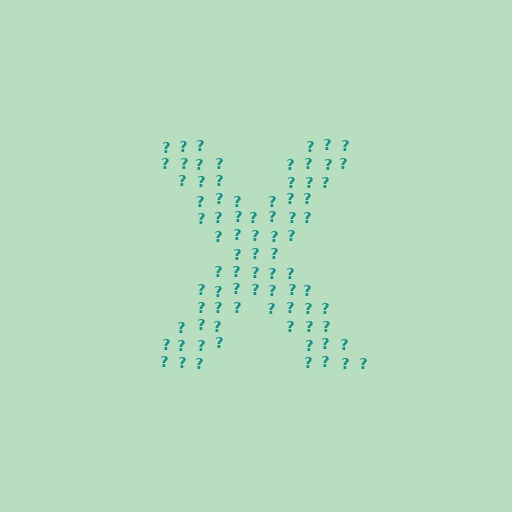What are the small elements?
The small elements are question marks.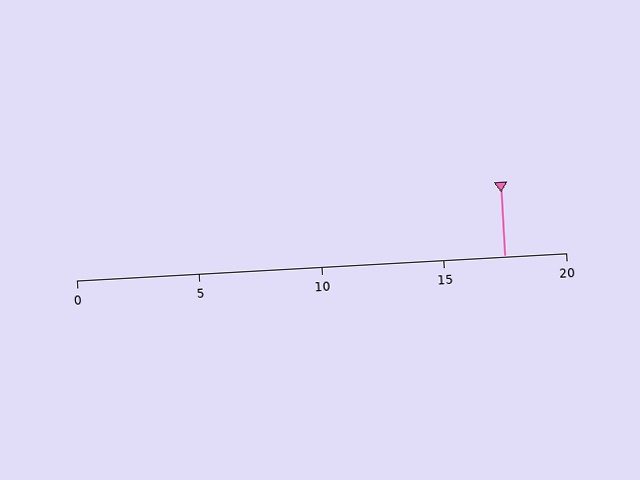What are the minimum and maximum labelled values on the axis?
The axis runs from 0 to 20.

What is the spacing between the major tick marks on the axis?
The major ticks are spaced 5 apart.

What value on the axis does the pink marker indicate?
The marker indicates approximately 17.5.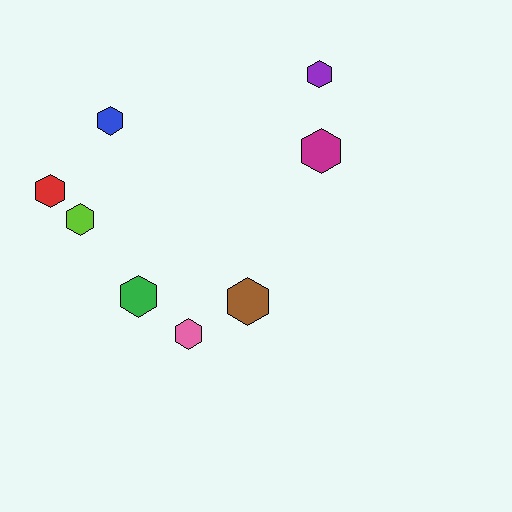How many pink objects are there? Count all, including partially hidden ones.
There is 1 pink object.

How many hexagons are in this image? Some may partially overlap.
There are 8 hexagons.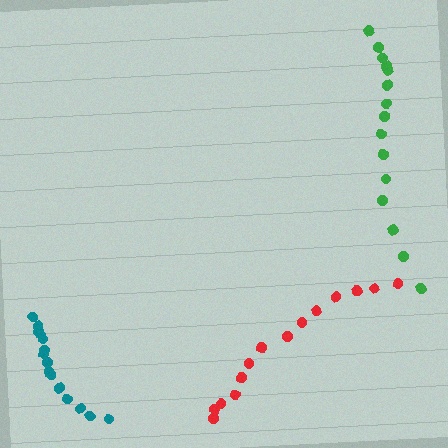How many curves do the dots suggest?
There are 3 distinct paths.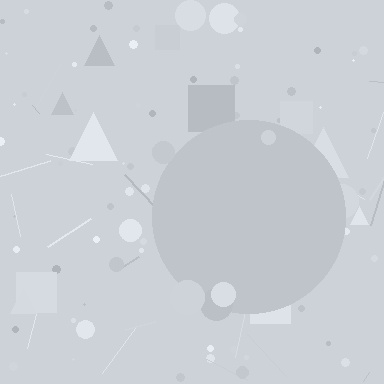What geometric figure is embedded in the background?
A circle is embedded in the background.